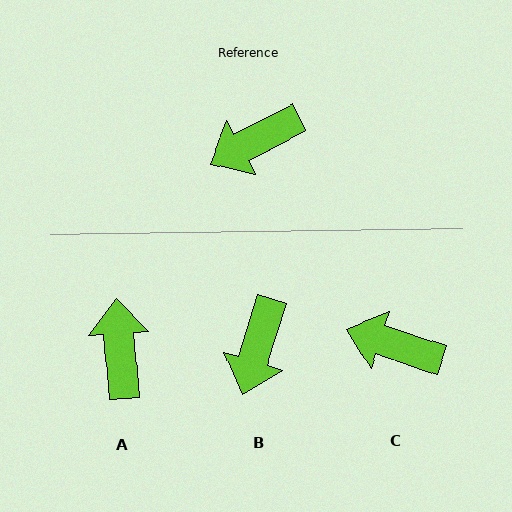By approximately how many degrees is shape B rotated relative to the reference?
Approximately 46 degrees counter-clockwise.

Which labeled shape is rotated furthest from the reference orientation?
A, about 113 degrees away.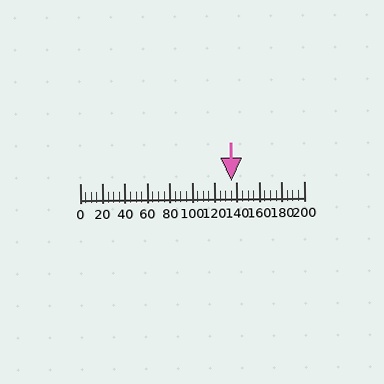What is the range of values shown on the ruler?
The ruler shows values from 0 to 200.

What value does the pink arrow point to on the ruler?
The pink arrow points to approximately 135.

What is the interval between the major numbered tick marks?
The major tick marks are spaced 20 units apart.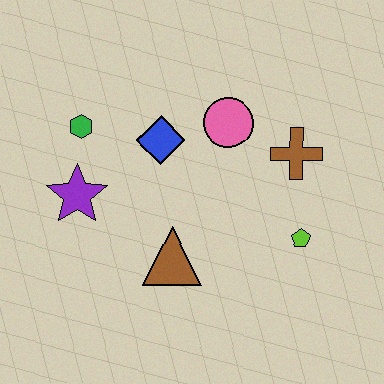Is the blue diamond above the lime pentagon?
Yes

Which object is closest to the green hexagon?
The purple star is closest to the green hexagon.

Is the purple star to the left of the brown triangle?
Yes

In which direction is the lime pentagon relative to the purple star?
The lime pentagon is to the right of the purple star.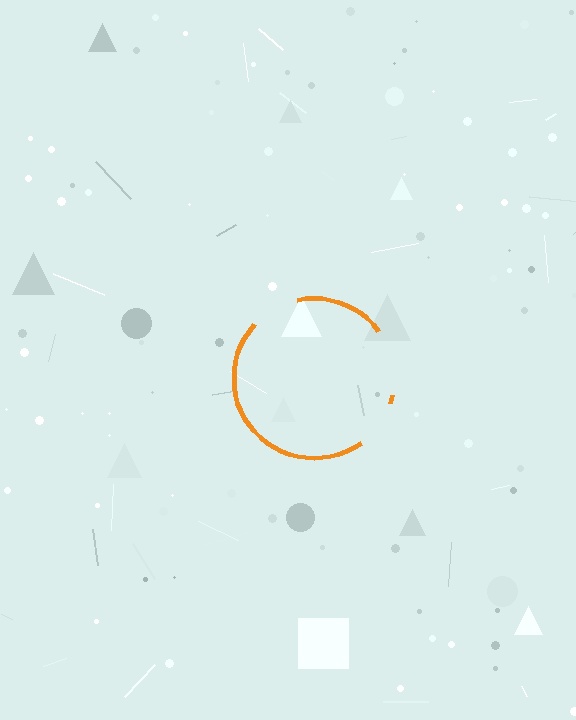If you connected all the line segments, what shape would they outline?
They would outline a circle.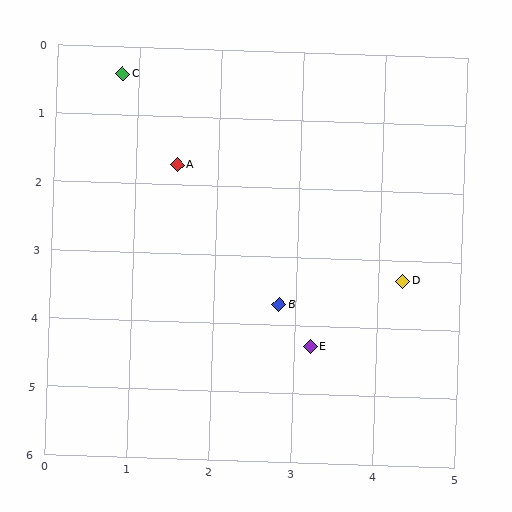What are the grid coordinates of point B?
Point B is at approximately (2.8, 3.7).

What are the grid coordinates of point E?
Point E is at approximately (3.2, 4.3).